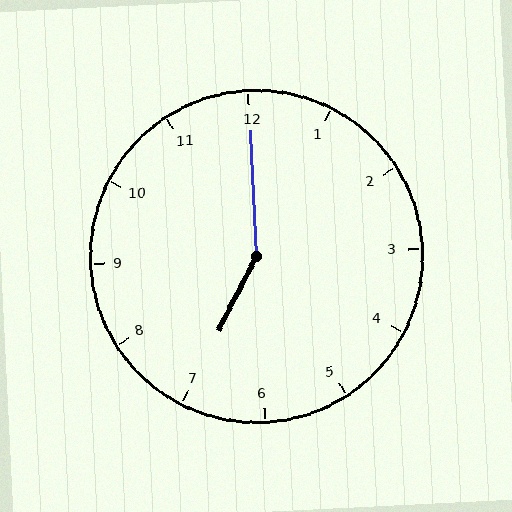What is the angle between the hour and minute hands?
Approximately 150 degrees.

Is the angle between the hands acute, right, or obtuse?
It is obtuse.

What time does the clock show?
7:00.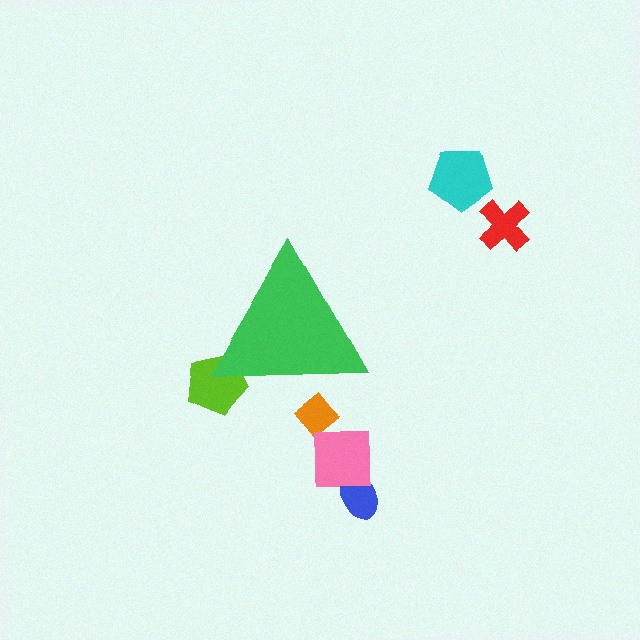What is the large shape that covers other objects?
A green triangle.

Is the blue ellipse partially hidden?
No, the blue ellipse is fully visible.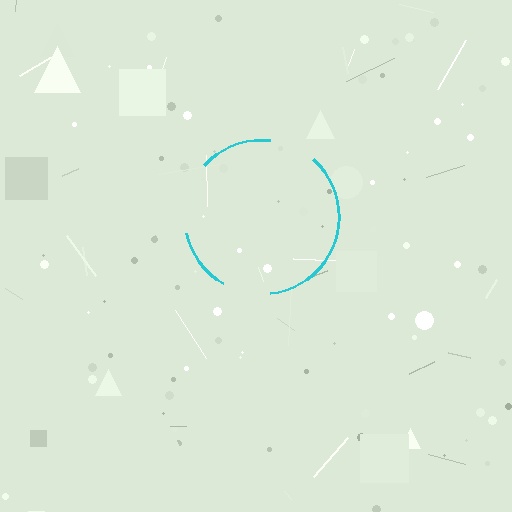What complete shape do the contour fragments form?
The contour fragments form a circle.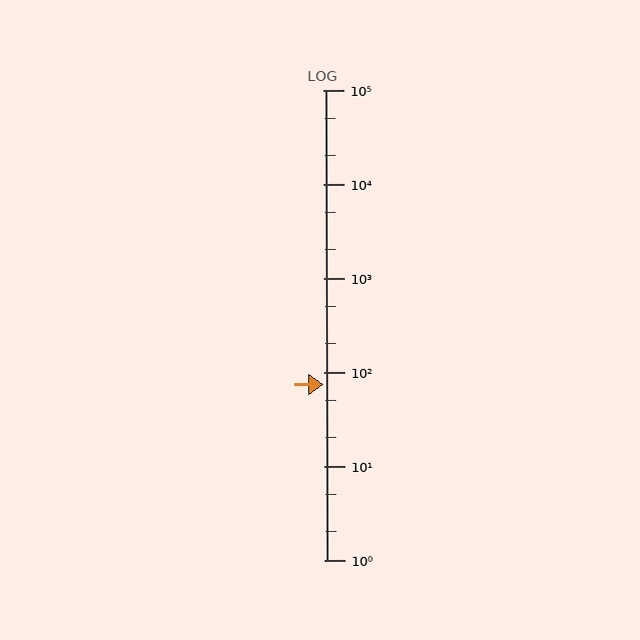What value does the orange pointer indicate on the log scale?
The pointer indicates approximately 73.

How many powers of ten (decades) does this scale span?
The scale spans 5 decades, from 1 to 100000.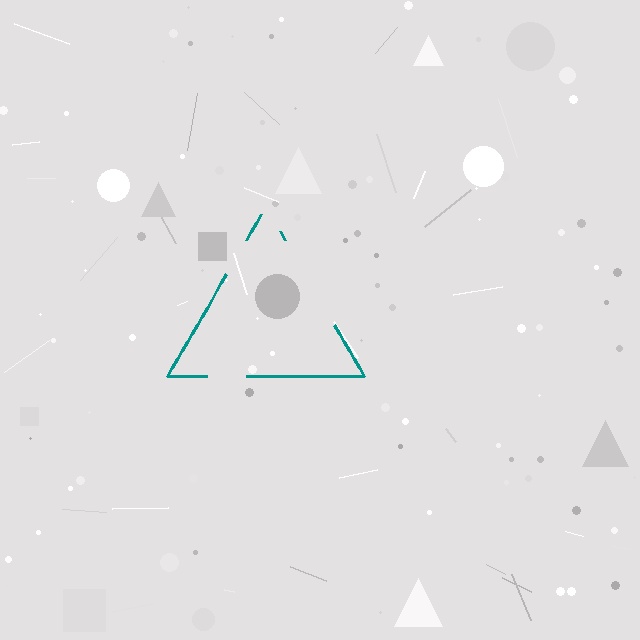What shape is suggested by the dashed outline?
The dashed outline suggests a triangle.